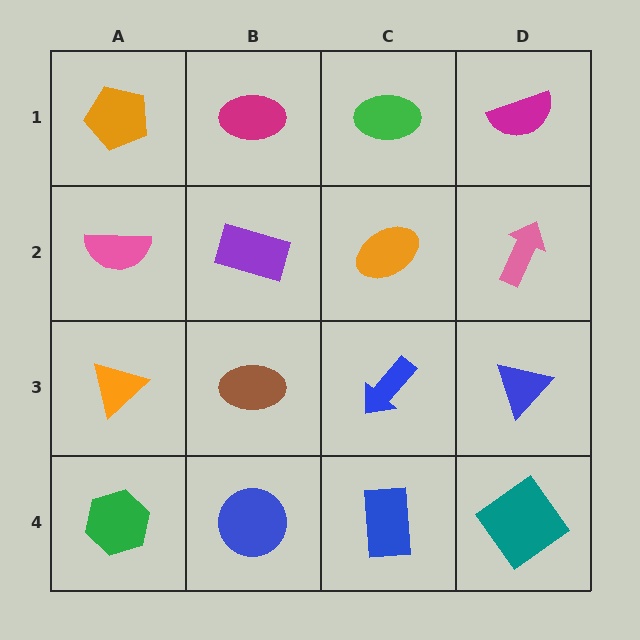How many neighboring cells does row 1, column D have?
2.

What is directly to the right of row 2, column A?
A purple rectangle.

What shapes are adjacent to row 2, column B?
A magenta ellipse (row 1, column B), a brown ellipse (row 3, column B), a pink semicircle (row 2, column A), an orange ellipse (row 2, column C).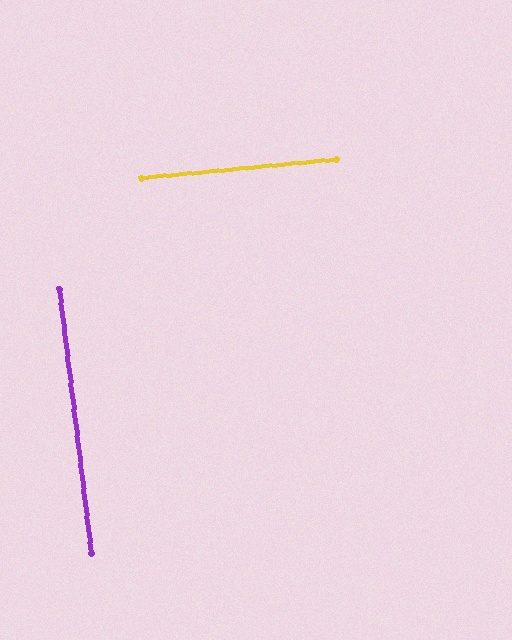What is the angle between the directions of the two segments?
Approximately 88 degrees.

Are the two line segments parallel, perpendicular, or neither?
Perpendicular — they meet at approximately 88°.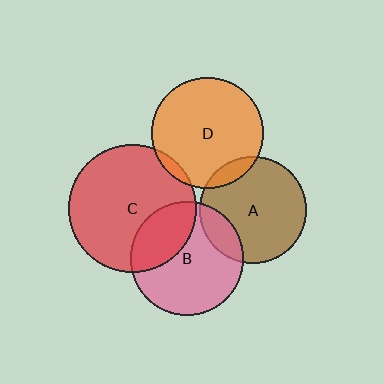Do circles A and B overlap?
Yes.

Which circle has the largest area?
Circle C (red).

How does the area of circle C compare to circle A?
Approximately 1.4 times.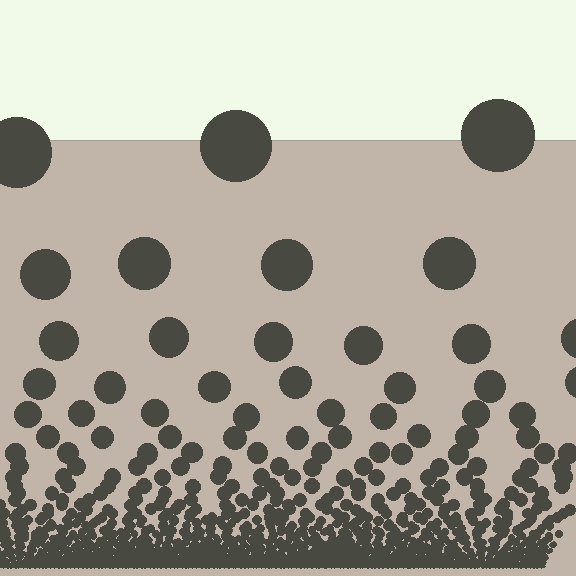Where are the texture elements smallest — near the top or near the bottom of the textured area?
Near the bottom.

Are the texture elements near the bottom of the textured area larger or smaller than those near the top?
Smaller. The gradient is inverted — elements near the bottom are smaller and denser.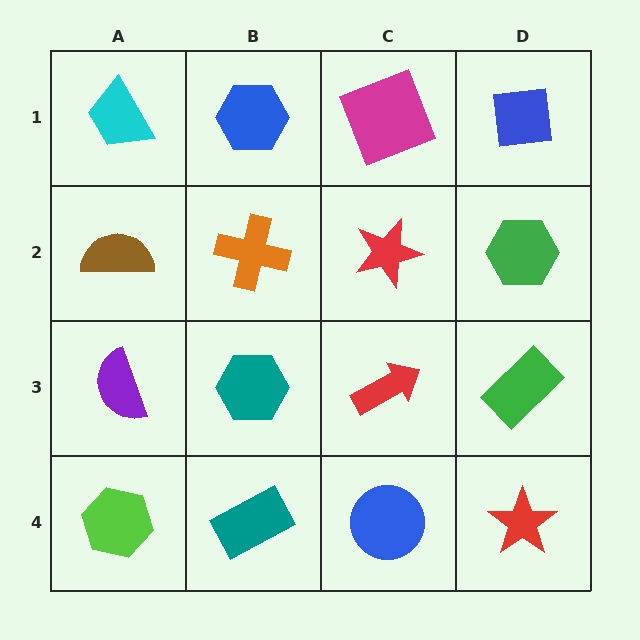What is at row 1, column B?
A blue hexagon.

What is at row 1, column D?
A blue square.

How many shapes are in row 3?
4 shapes.